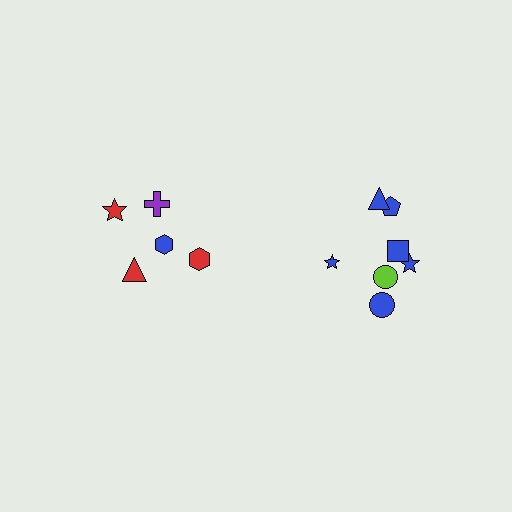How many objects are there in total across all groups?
There are 12 objects.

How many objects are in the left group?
There are 5 objects.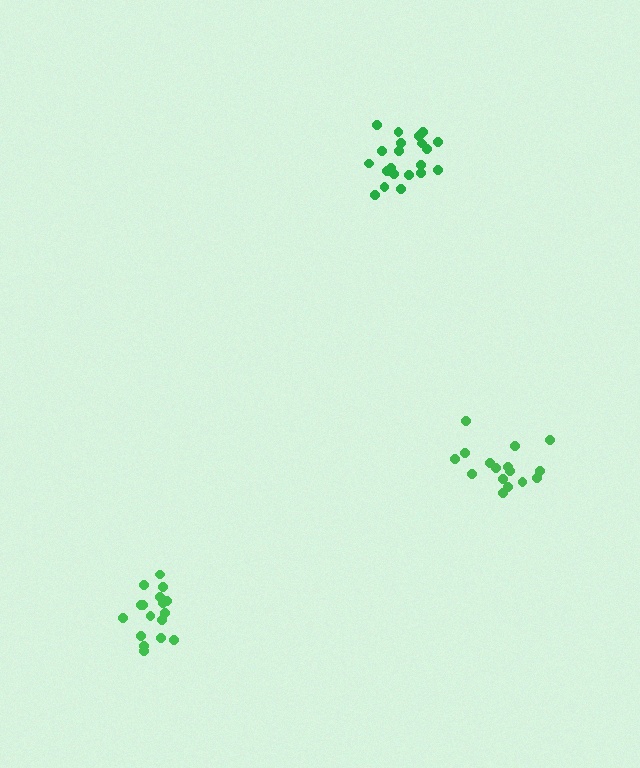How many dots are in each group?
Group 1: 17 dots, Group 2: 16 dots, Group 3: 21 dots (54 total).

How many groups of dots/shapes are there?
There are 3 groups.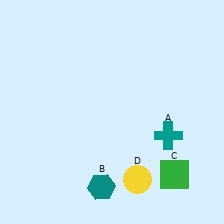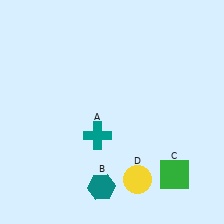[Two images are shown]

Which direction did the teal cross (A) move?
The teal cross (A) moved left.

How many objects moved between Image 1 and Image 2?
1 object moved between the two images.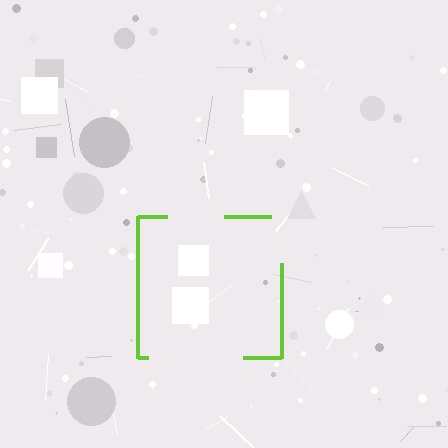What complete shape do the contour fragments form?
The contour fragments form a square.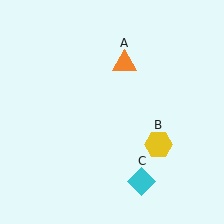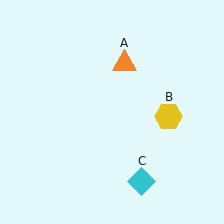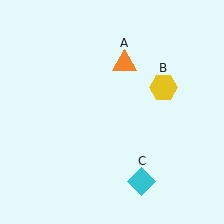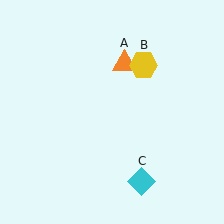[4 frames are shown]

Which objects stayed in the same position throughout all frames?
Orange triangle (object A) and cyan diamond (object C) remained stationary.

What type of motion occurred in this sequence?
The yellow hexagon (object B) rotated counterclockwise around the center of the scene.